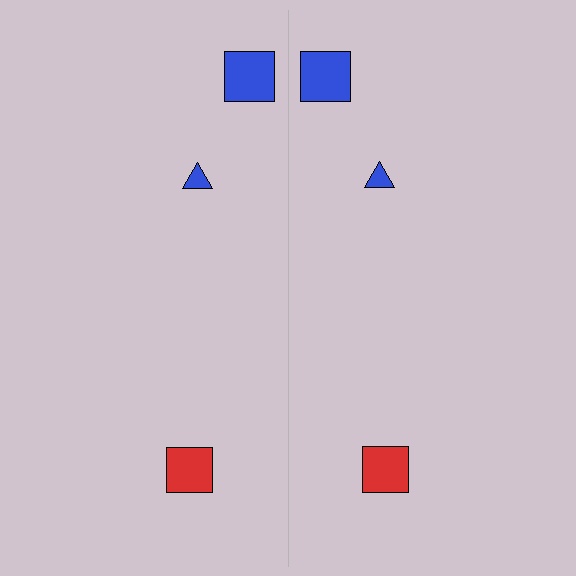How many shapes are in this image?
There are 6 shapes in this image.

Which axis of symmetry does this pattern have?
The pattern has a vertical axis of symmetry running through the center of the image.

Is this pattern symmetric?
Yes, this pattern has bilateral (reflection) symmetry.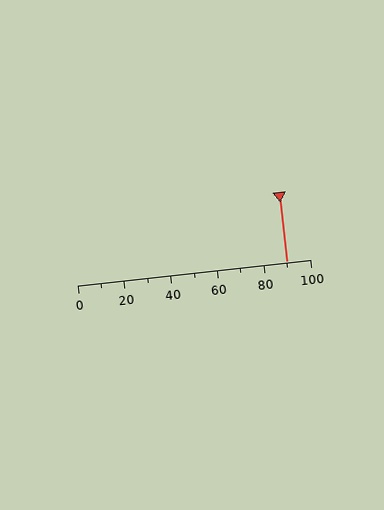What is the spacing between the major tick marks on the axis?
The major ticks are spaced 20 apart.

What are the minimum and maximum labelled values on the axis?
The axis runs from 0 to 100.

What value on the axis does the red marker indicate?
The marker indicates approximately 90.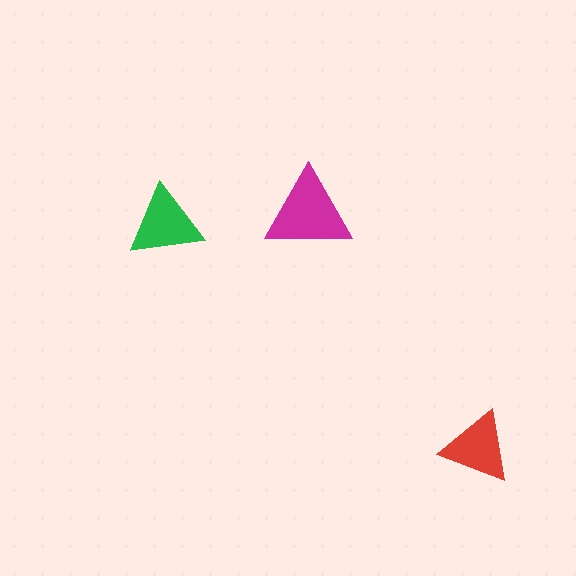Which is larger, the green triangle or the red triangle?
The green one.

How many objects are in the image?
There are 3 objects in the image.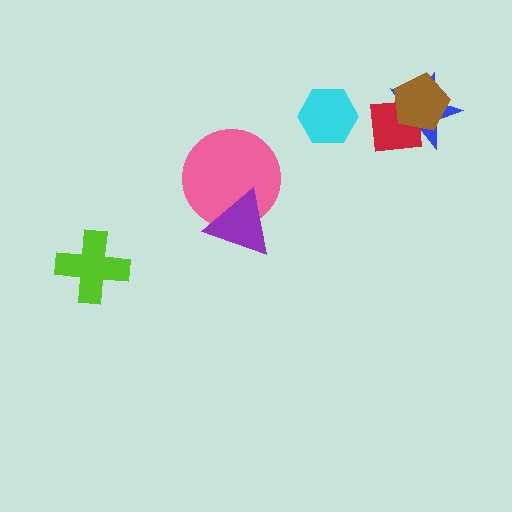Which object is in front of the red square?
The brown pentagon is in front of the red square.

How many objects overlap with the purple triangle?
1 object overlaps with the purple triangle.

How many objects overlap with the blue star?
2 objects overlap with the blue star.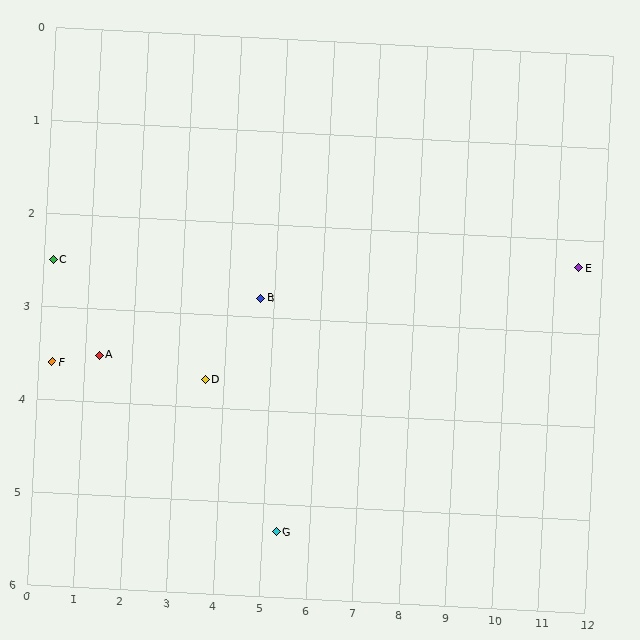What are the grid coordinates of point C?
Point C is at approximately (0.2, 2.5).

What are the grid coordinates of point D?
Point D is at approximately (3.6, 3.7).